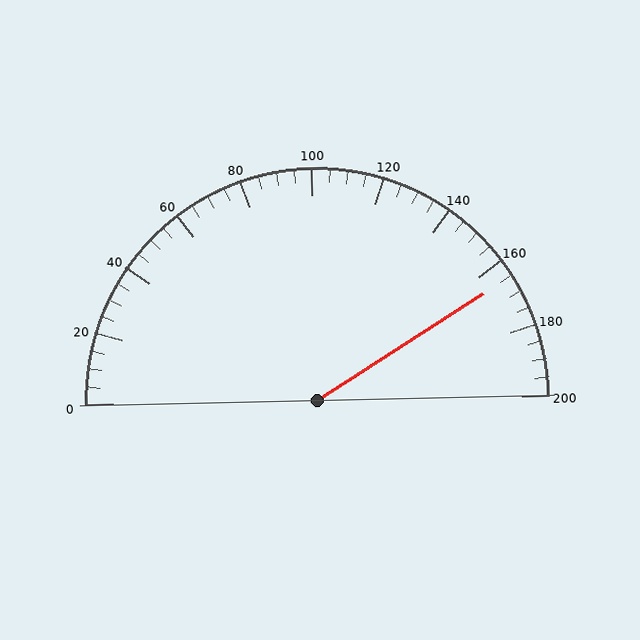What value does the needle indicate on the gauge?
The needle indicates approximately 165.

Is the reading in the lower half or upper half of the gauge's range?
The reading is in the upper half of the range (0 to 200).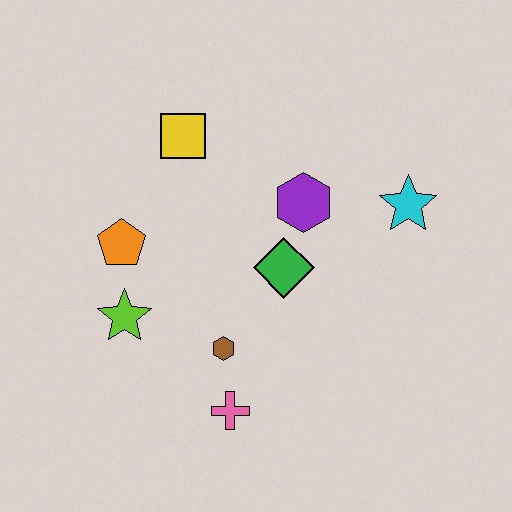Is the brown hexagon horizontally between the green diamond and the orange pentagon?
Yes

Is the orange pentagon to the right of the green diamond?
No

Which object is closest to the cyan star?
The purple hexagon is closest to the cyan star.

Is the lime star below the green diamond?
Yes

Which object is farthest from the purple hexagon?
The pink cross is farthest from the purple hexagon.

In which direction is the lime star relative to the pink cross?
The lime star is to the left of the pink cross.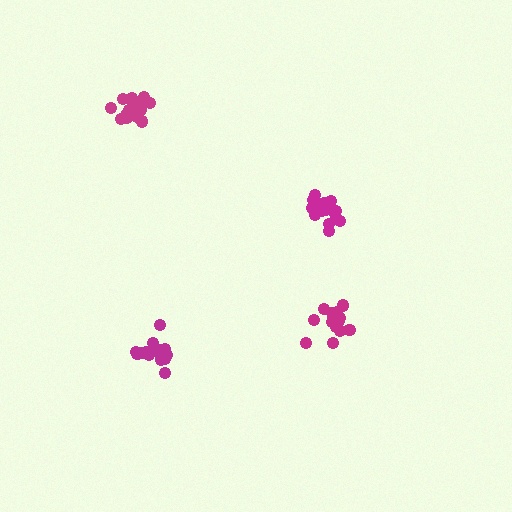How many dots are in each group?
Group 1: 18 dots, Group 2: 18 dots, Group 3: 18 dots, Group 4: 19 dots (73 total).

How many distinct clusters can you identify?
There are 4 distinct clusters.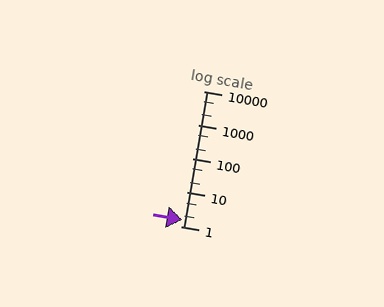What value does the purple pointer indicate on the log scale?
The pointer indicates approximately 1.6.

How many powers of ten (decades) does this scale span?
The scale spans 4 decades, from 1 to 10000.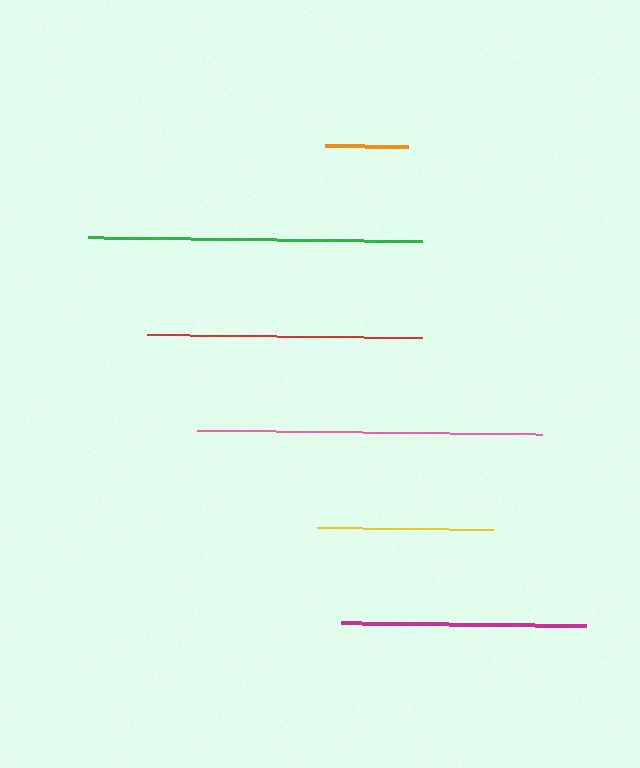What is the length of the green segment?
The green segment is approximately 334 pixels long.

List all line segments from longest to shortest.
From longest to shortest: pink, green, red, magenta, yellow, orange.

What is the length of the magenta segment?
The magenta segment is approximately 244 pixels long.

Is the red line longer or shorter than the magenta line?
The red line is longer than the magenta line.